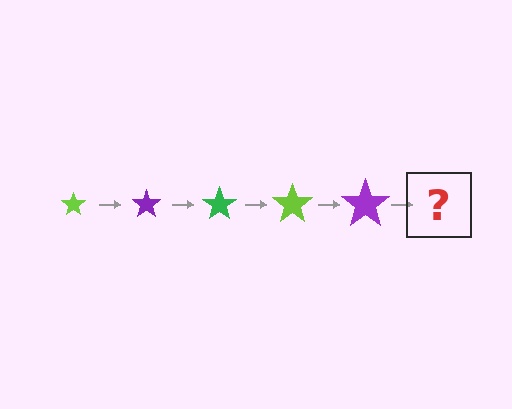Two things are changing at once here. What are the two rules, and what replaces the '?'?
The two rules are that the star grows larger each step and the color cycles through lime, purple, and green. The '?' should be a green star, larger than the previous one.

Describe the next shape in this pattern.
It should be a green star, larger than the previous one.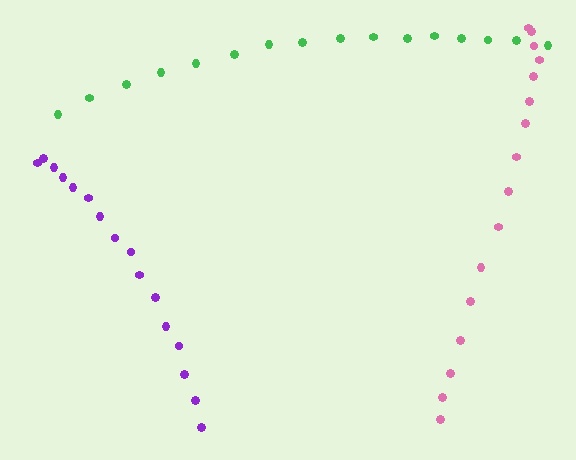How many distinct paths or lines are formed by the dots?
There are 3 distinct paths.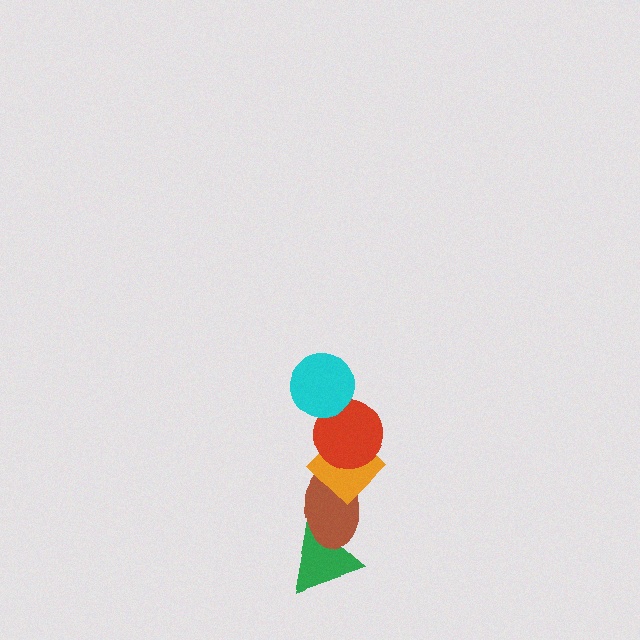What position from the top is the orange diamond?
The orange diamond is 3rd from the top.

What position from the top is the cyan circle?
The cyan circle is 1st from the top.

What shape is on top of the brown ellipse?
The orange diamond is on top of the brown ellipse.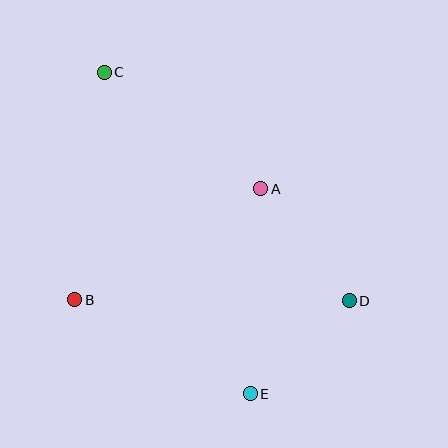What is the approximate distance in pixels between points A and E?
The distance between A and E is approximately 205 pixels.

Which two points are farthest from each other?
Points C and E are farthest from each other.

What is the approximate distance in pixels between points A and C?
The distance between A and C is approximately 195 pixels.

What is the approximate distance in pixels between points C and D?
The distance between C and D is approximately 335 pixels.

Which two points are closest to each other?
Points D and E are closest to each other.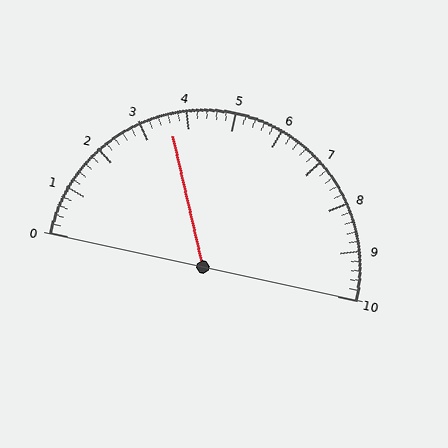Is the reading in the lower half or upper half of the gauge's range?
The reading is in the lower half of the range (0 to 10).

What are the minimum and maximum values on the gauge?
The gauge ranges from 0 to 10.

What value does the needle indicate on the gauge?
The needle indicates approximately 3.6.